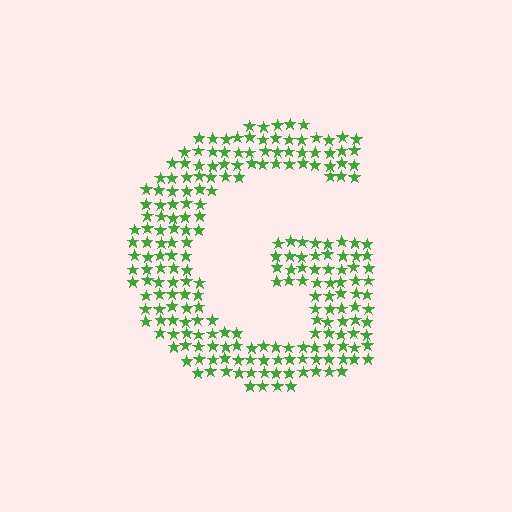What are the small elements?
The small elements are stars.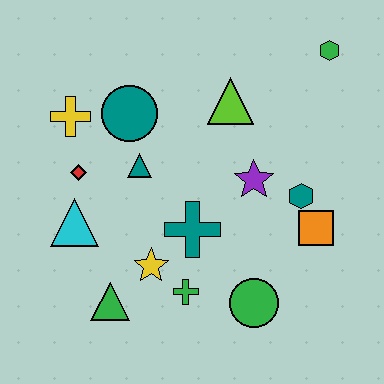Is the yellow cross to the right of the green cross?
No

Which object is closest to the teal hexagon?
The orange square is closest to the teal hexagon.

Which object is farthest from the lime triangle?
The green triangle is farthest from the lime triangle.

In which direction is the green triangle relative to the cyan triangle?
The green triangle is below the cyan triangle.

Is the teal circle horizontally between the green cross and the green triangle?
Yes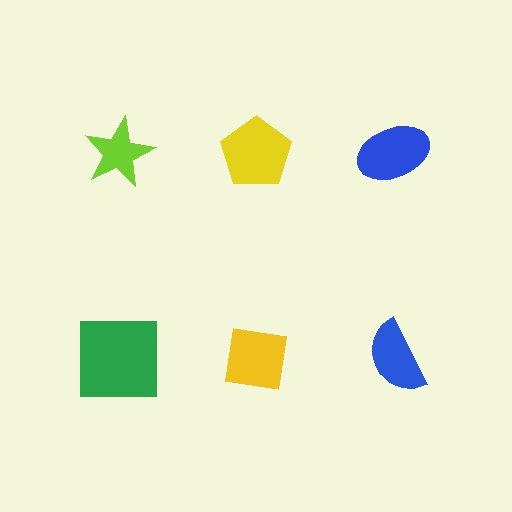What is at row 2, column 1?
A green square.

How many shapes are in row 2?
3 shapes.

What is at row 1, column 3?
A blue ellipse.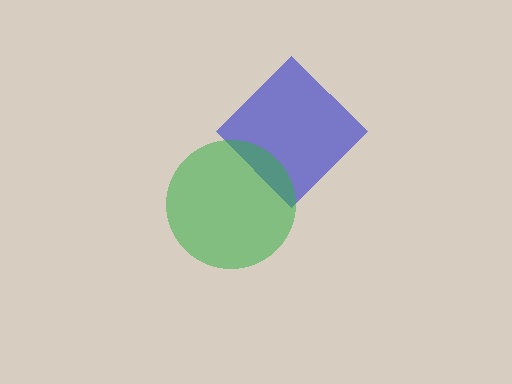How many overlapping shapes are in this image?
There are 2 overlapping shapes in the image.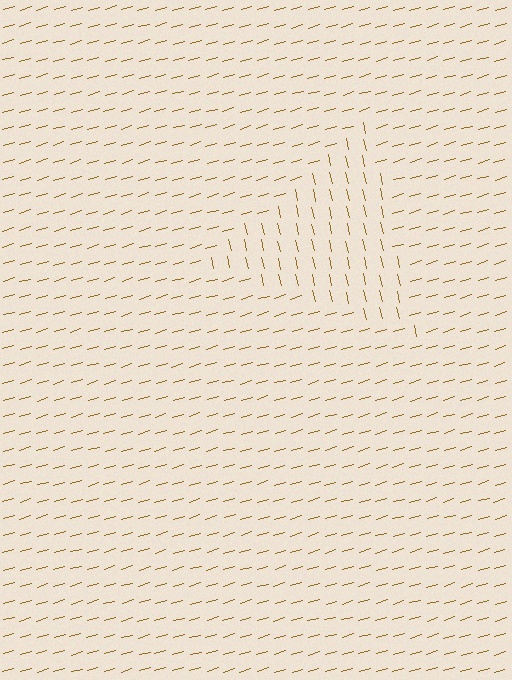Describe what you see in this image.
The image is filled with small brown line segments. A triangle region in the image has lines oriented differently from the surrounding lines, creating a visible texture boundary.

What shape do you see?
I see a triangle.